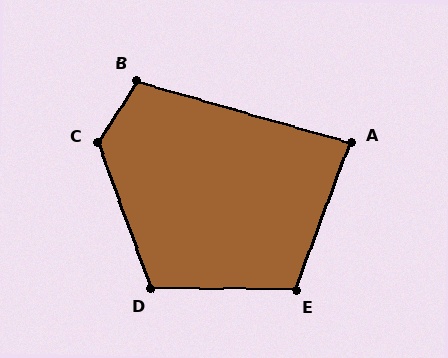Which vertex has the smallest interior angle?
A, at approximately 86 degrees.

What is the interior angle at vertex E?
Approximately 110 degrees (obtuse).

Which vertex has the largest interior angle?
C, at approximately 128 degrees.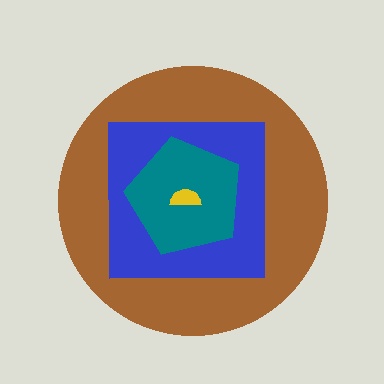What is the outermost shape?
The brown circle.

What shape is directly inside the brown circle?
The blue square.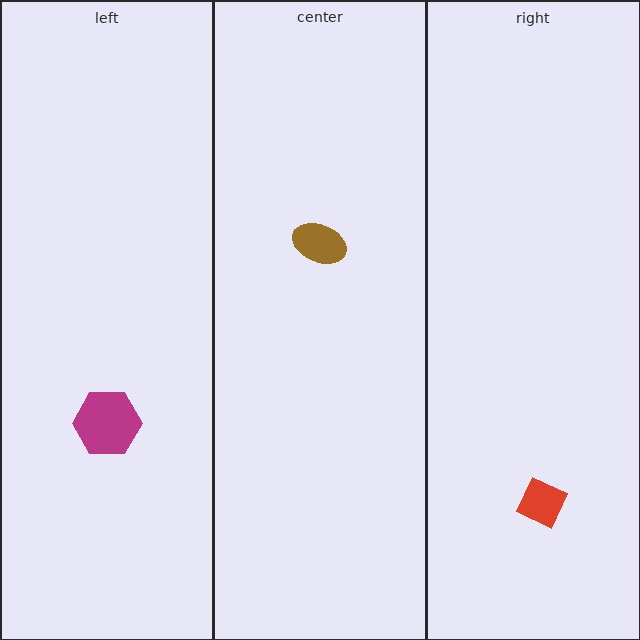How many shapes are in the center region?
1.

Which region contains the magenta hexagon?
The left region.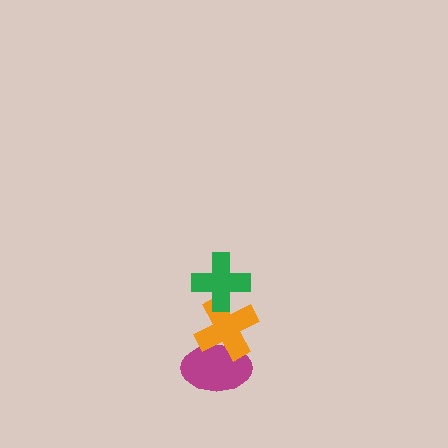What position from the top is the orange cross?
The orange cross is 2nd from the top.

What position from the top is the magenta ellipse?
The magenta ellipse is 3rd from the top.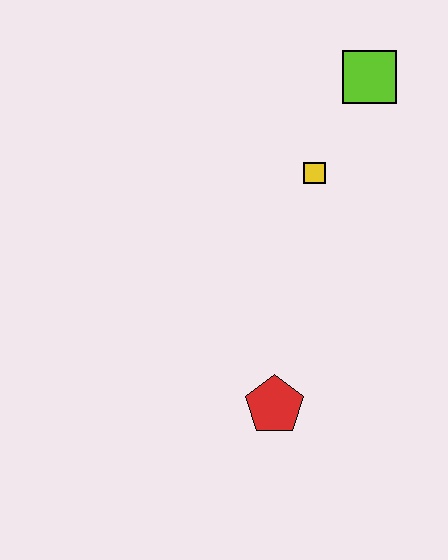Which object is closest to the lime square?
The yellow square is closest to the lime square.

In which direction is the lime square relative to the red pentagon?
The lime square is above the red pentagon.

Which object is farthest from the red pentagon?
The lime square is farthest from the red pentagon.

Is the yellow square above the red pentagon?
Yes